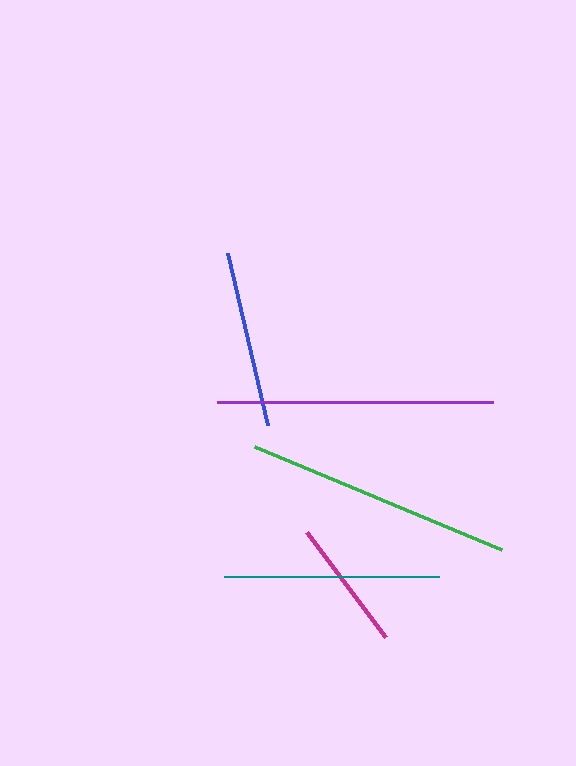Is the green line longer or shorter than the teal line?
The green line is longer than the teal line.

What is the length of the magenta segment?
The magenta segment is approximately 131 pixels long.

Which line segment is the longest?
The purple line is the longest at approximately 277 pixels.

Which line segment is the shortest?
The magenta line is the shortest at approximately 131 pixels.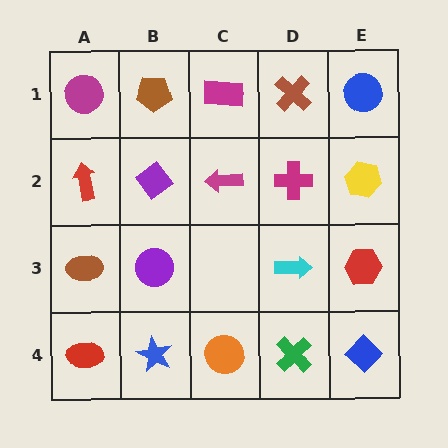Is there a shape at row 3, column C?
No, that cell is empty.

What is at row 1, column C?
A magenta rectangle.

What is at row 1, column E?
A blue circle.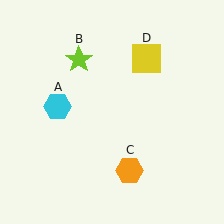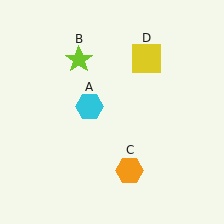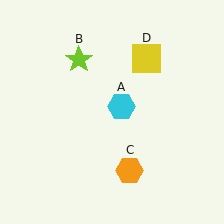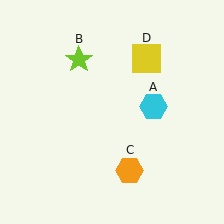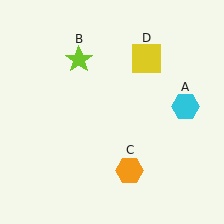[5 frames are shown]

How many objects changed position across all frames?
1 object changed position: cyan hexagon (object A).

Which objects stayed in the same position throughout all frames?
Lime star (object B) and orange hexagon (object C) and yellow square (object D) remained stationary.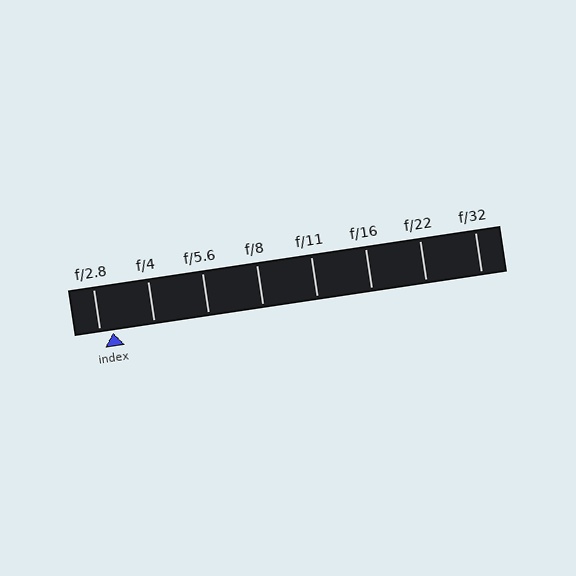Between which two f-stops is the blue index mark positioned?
The index mark is between f/2.8 and f/4.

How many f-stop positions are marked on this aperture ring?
There are 8 f-stop positions marked.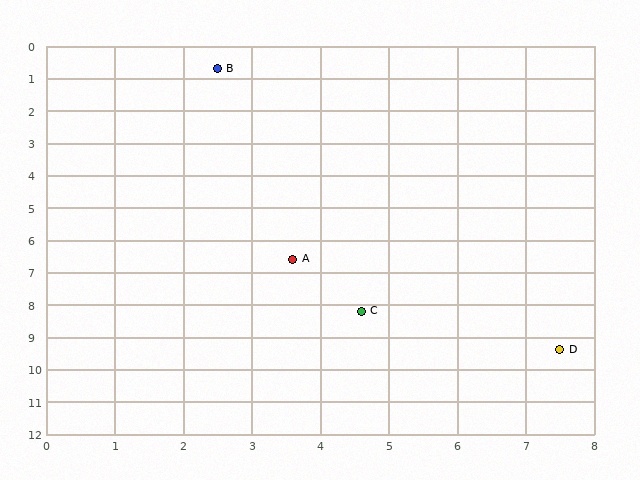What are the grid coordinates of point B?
Point B is at approximately (2.5, 0.7).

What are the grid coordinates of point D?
Point D is at approximately (7.5, 9.4).